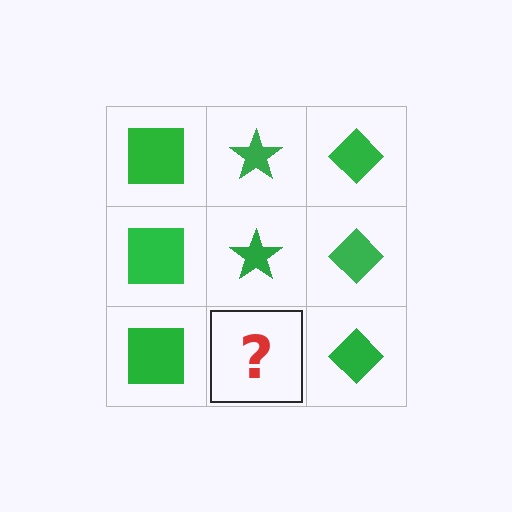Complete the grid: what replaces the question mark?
The question mark should be replaced with a green star.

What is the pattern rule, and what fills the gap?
The rule is that each column has a consistent shape. The gap should be filled with a green star.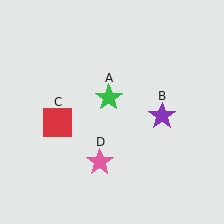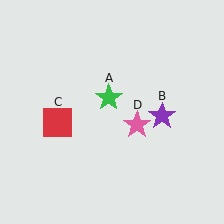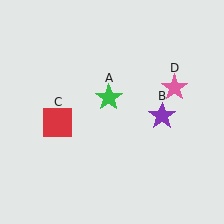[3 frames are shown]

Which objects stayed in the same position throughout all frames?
Green star (object A) and purple star (object B) and red square (object C) remained stationary.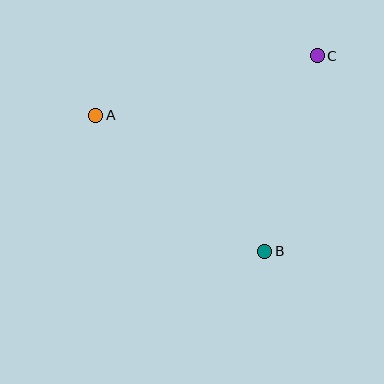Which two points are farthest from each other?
Points A and C are farthest from each other.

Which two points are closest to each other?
Points B and C are closest to each other.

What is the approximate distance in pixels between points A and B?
The distance between A and B is approximately 217 pixels.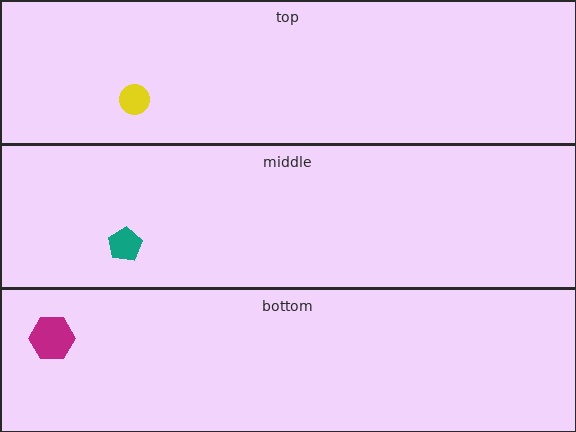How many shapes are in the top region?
1.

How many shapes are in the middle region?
1.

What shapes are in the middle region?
The teal pentagon.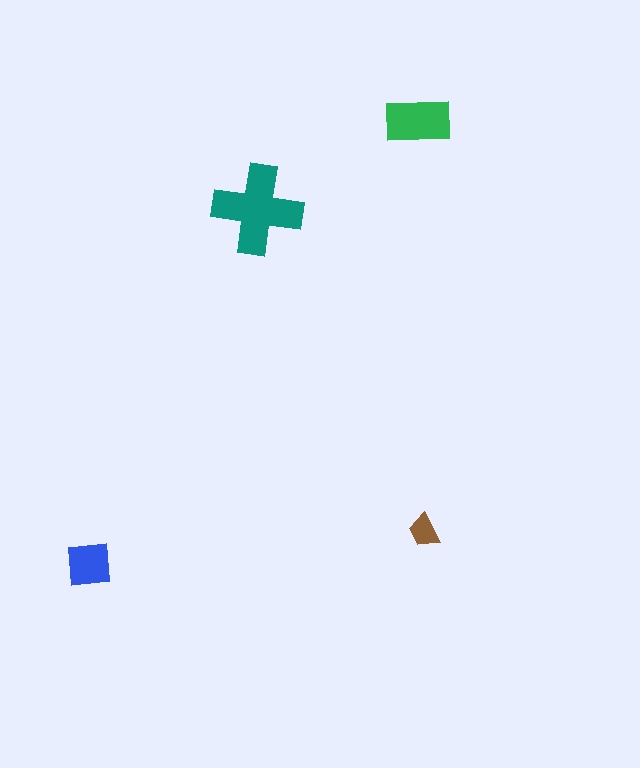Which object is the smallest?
The brown trapezoid.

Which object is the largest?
The teal cross.